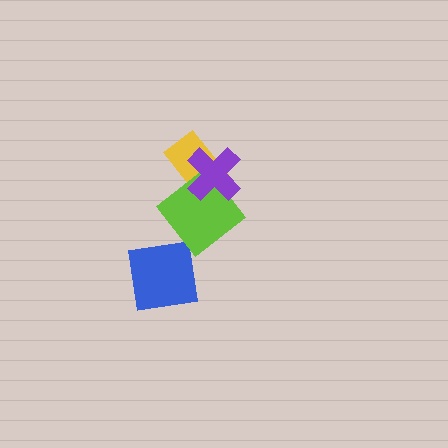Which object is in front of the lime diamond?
The purple cross is in front of the lime diamond.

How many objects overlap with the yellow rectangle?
2 objects overlap with the yellow rectangle.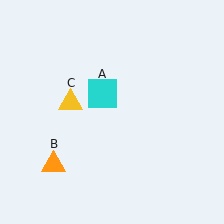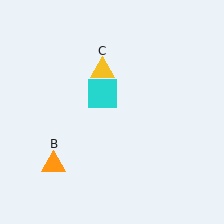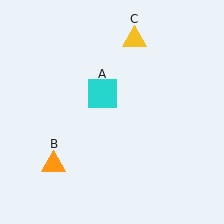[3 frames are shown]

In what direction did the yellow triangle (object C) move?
The yellow triangle (object C) moved up and to the right.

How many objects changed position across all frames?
1 object changed position: yellow triangle (object C).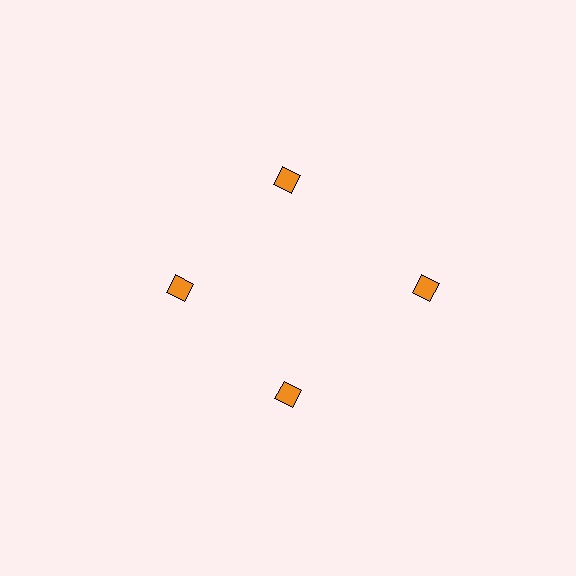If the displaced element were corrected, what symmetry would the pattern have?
It would have 4-fold rotational symmetry — the pattern would map onto itself every 90 degrees.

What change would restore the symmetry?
The symmetry would be restored by moving it inward, back onto the ring so that all 4 squares sit at equal angles and equal distance from the center.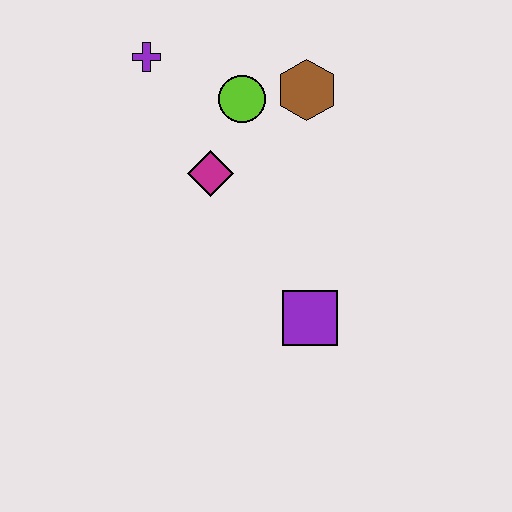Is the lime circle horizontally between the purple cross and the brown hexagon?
Yes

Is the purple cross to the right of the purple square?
No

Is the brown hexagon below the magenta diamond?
No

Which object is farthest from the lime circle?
The purple square is farthest from the lime circle.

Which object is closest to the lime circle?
The brown hexagon is closest to the lime circle.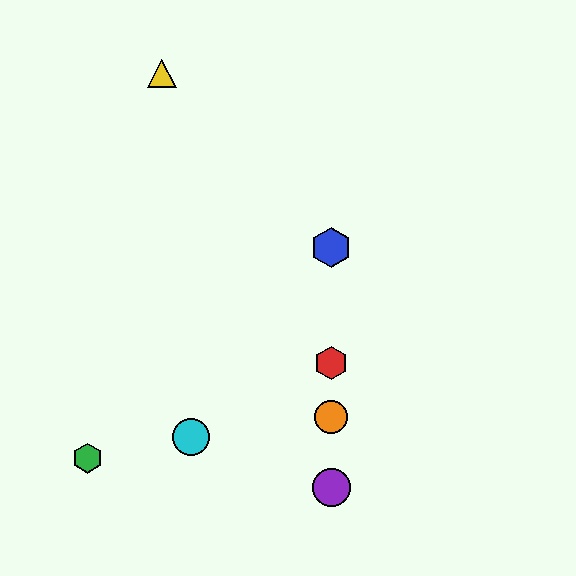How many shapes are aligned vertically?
4 shapes (the red hexagon, the blue hexagon, the purple circle, the orange circle) are aligned vertically.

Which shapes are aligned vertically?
The red hexagon, the blue hexagon, the purple circle, the orange circle are aligned vertically.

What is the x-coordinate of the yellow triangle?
The yellow triangle is at x≈162.